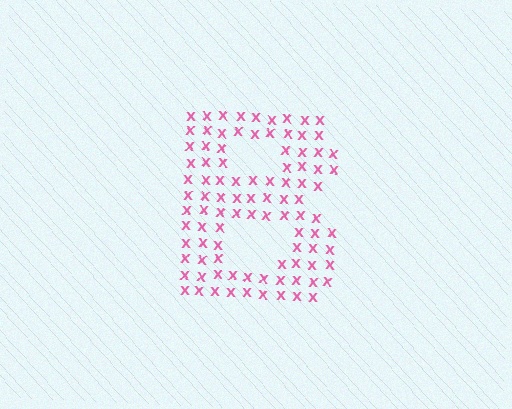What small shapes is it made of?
It is made of small letter X's.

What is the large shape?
The large shape is the letter B.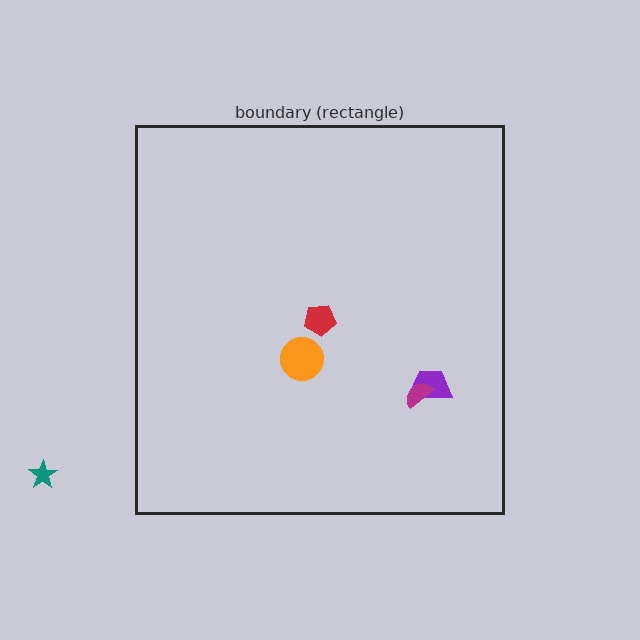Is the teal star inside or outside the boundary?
Outside.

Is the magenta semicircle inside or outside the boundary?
Inside.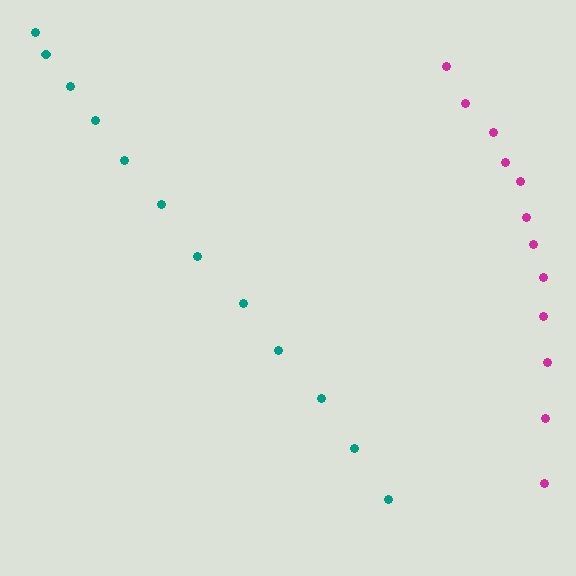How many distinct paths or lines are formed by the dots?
There are 2 distinct paths.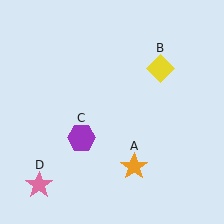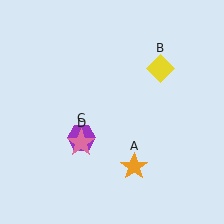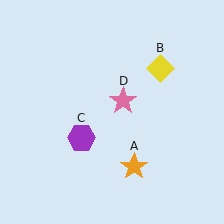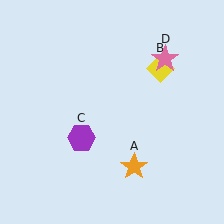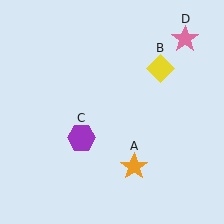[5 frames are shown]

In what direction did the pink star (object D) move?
The pink star (object D) moved up and to the right.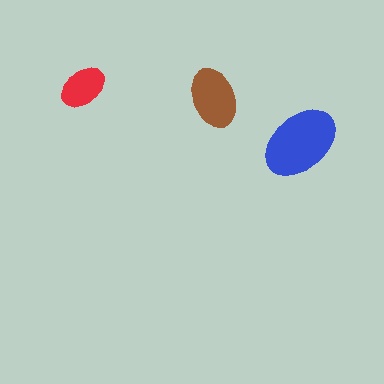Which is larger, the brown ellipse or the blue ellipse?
The blue one.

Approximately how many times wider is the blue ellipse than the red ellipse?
About 1.5 times wider.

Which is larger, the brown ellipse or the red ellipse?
The brown one.